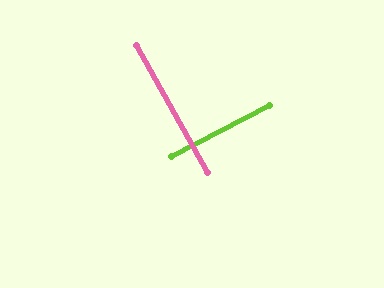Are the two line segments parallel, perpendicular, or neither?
Perpendicular — they meet at approximately 89°.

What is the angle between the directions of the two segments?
Approximately 89 degrees.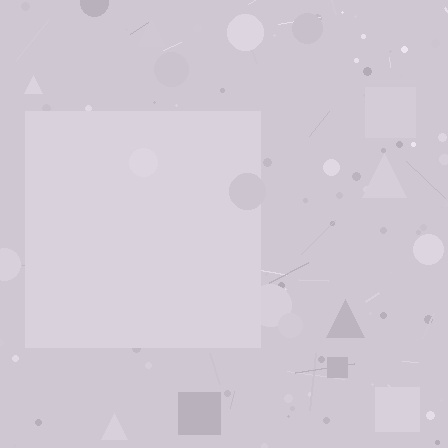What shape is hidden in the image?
A square is hidden in the image.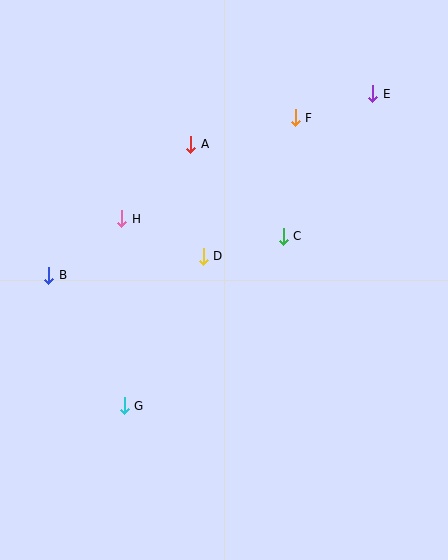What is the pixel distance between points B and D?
The distance between B and D is 156 pixels.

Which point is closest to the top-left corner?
Point A is closest to the top-left corner.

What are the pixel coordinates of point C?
Point C is at (283, 236).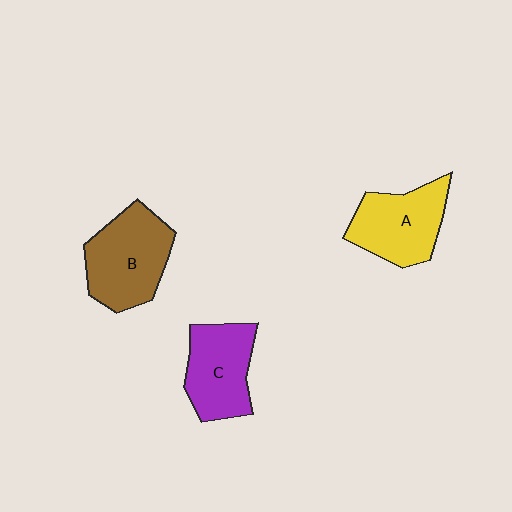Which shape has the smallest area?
Shape C (purple).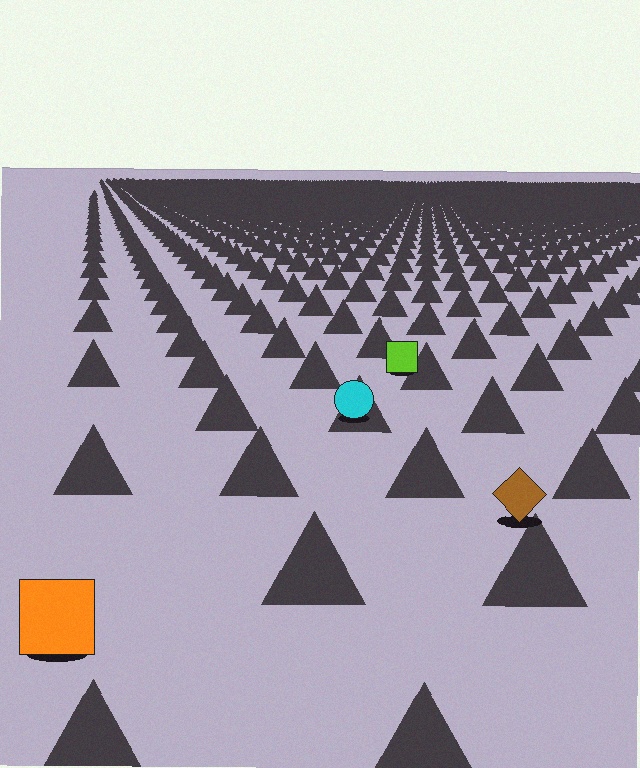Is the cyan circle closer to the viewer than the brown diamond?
No. The brown diamond is closer — you can tell from the texture gradient: the ground texture is coarser near it.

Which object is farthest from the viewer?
The lime square is farthest from the viewer. It appears smaller and the ground texture around it is denser.